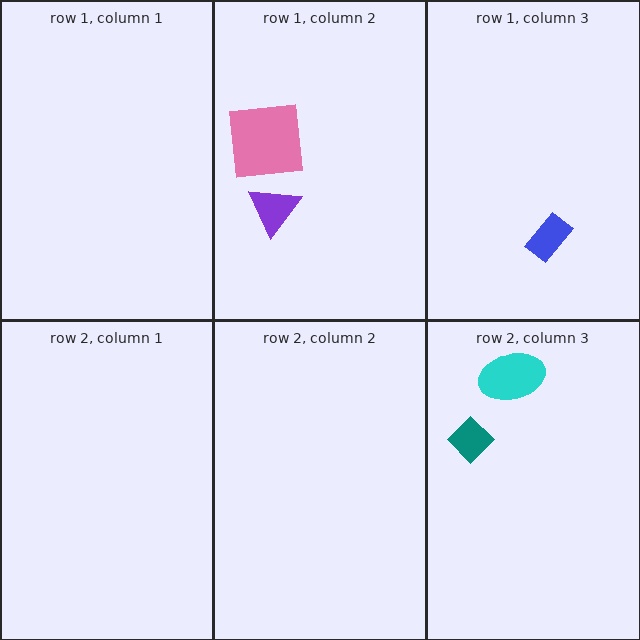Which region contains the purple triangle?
The row 1, column 2 region.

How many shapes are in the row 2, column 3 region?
2.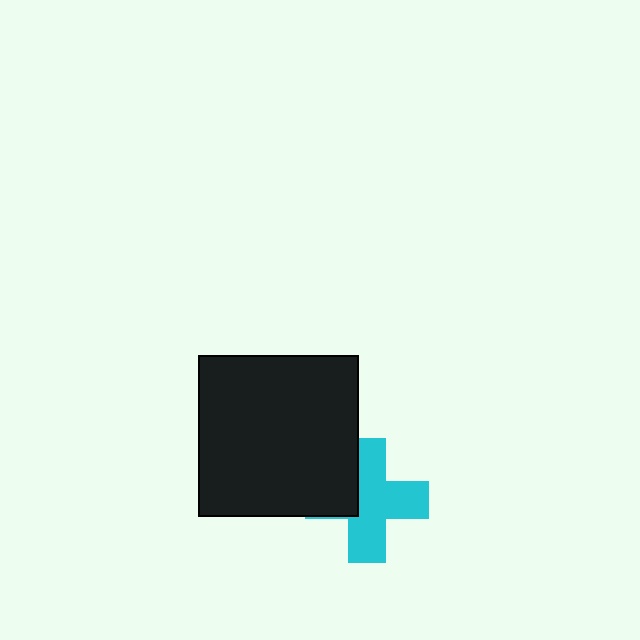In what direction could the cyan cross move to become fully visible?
The cyan cross could move right. That would shift it out from behind the black square entirely.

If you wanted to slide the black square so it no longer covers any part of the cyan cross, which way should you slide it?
Slide it left — that is the most direct way to separate the two shapes.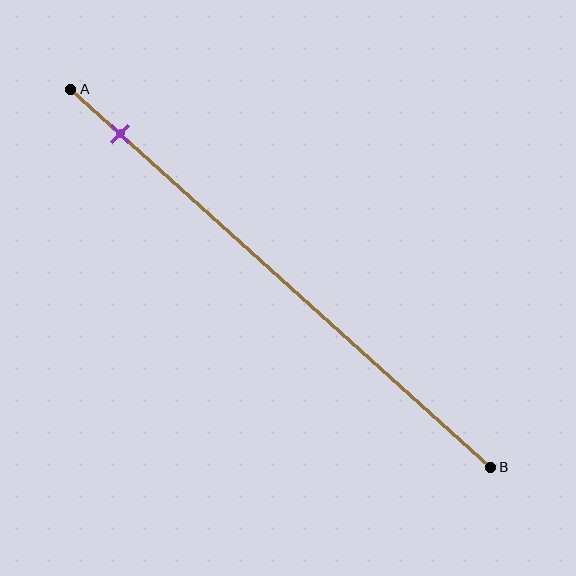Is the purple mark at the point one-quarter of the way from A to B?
No, the mark is at about 10% from A, not at the 25% one-quarter point.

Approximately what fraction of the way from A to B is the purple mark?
The purple mark is approximately 10% of the way from A to B.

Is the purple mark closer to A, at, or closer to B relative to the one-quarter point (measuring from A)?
The purple mark is closer to point A than the one-quarter point of segment AB.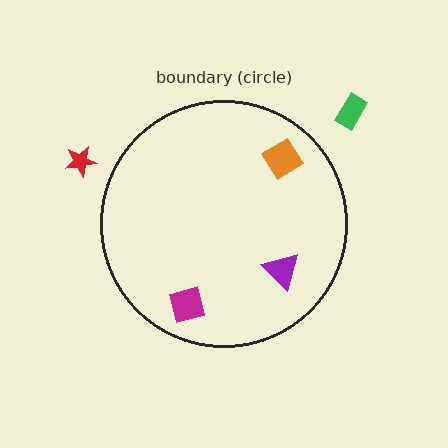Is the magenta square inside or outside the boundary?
Inside.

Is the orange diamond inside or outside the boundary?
Inside.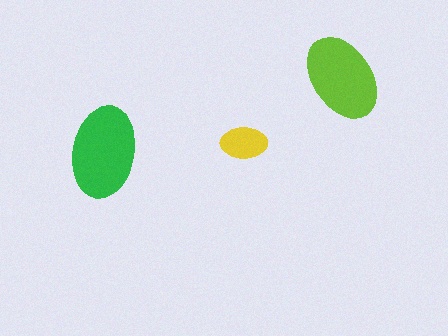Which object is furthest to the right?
The lime ellipse is rightmost.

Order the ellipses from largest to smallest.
the green one, the lime one, the yellow one.